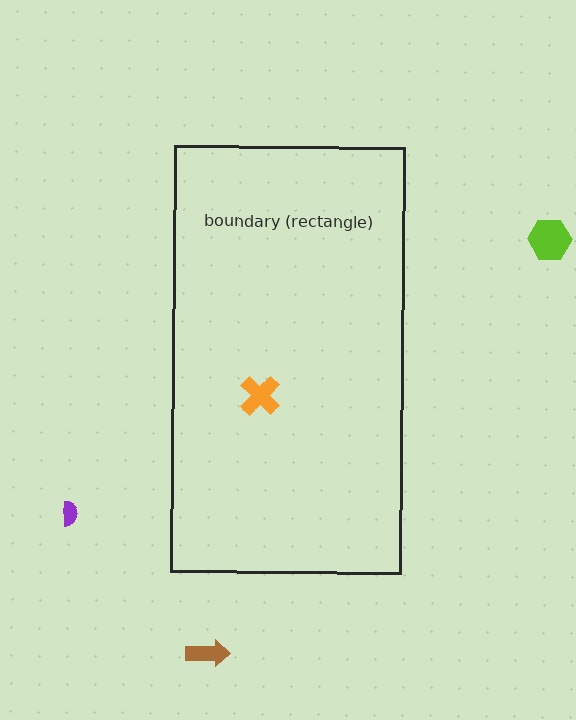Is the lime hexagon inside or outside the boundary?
Outside.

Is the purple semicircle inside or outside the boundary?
Outside.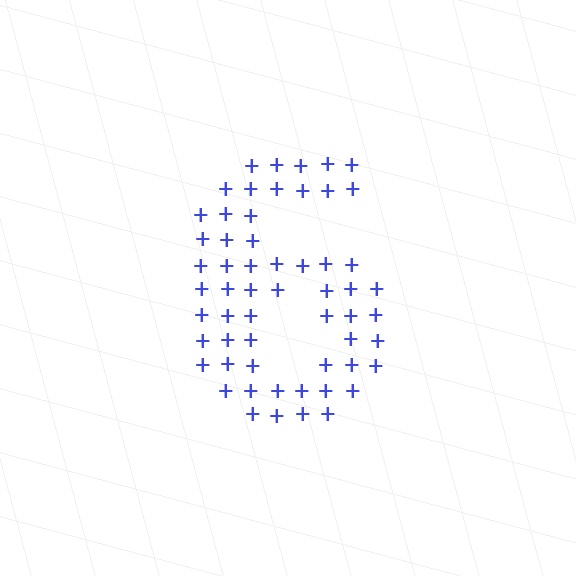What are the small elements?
The small elements are plus signs.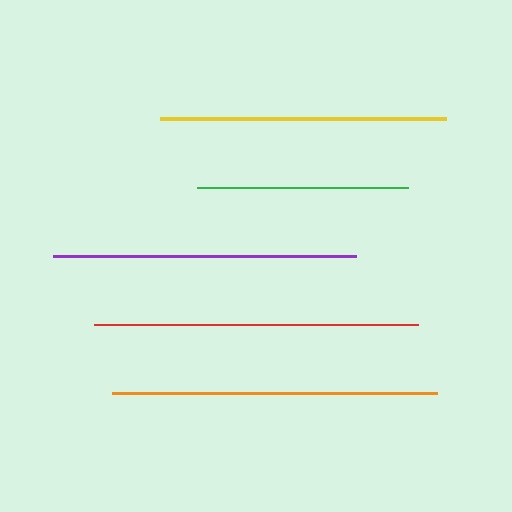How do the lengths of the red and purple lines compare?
The red and purple lines are approximately the same length.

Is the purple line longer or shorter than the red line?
The red line is longer than the purple line.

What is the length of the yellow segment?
The yellow segment is approximately 287 pixels long.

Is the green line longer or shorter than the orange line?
The orange line is longer than the green line.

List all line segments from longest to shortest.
From longest to shortest: orange, red, purple, yellow, green.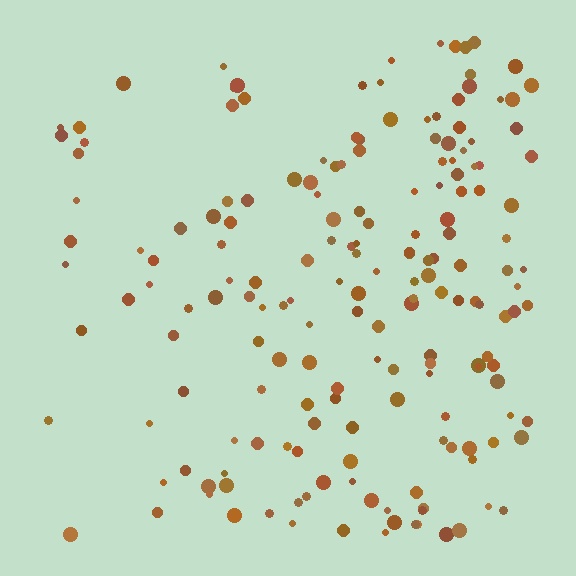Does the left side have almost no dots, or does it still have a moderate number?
Still a moderate number, just noticeably fewer than the right.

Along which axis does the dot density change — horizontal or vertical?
Horizontal.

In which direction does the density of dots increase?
From left to right, with the right side densest.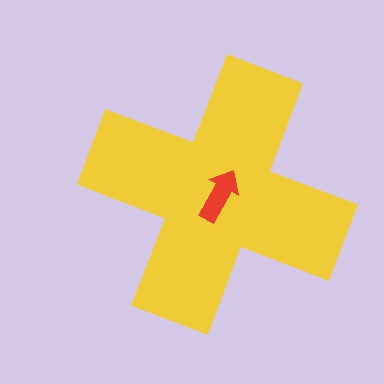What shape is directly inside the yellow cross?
The red arrow.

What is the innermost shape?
The red arrow.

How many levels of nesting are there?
2.